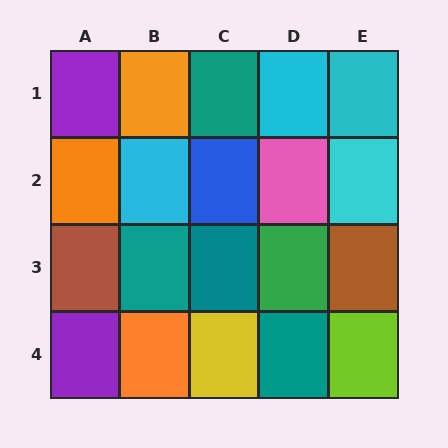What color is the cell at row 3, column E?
Brown.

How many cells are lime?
1 cell is lime.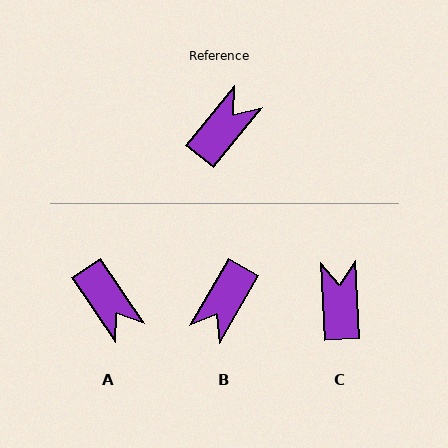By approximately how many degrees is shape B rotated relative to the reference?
Approximately 171 degrees clockwise.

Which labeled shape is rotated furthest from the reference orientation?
B, about 171 degrees away.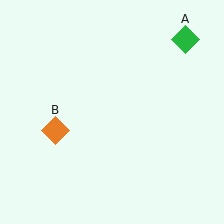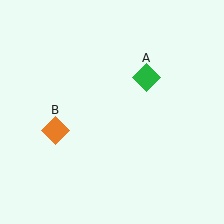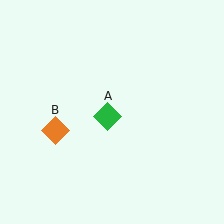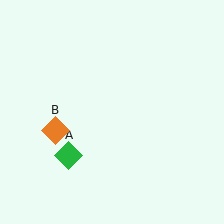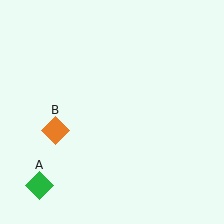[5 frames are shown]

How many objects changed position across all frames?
1 object changed position: green diamond (object A).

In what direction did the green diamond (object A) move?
The green diamond (object A) moved down and to the left.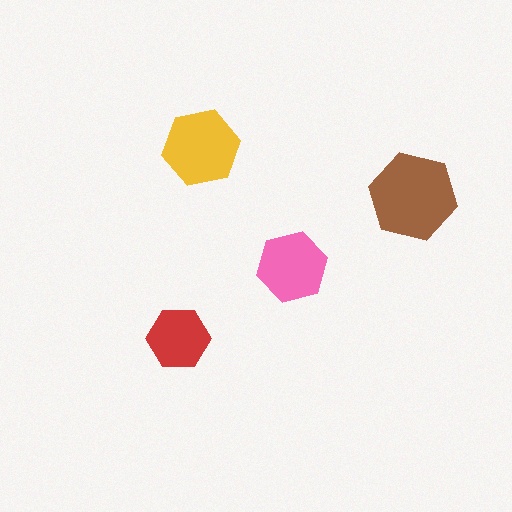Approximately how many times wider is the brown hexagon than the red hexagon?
About 1.5 times wider.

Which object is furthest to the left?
The red hexagon is leftmost.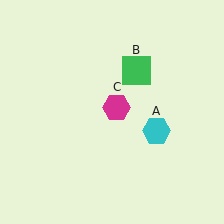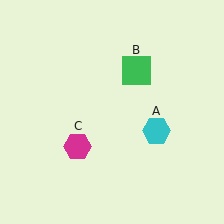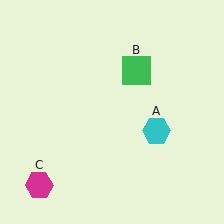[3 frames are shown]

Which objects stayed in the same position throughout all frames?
Cyan hexagon (object A) and green square (object B) remained stationary.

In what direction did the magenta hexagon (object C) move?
The magenta hexagon (object C) moved down and to the left.